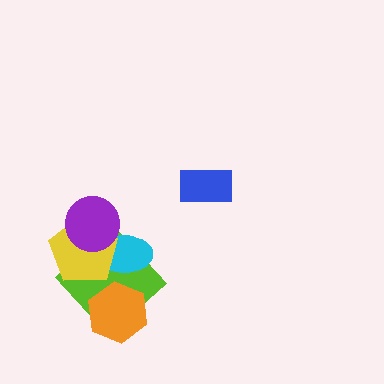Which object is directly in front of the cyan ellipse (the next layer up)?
The yellow pentagon is directly in front of the cyan ellipse.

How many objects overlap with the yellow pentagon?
3 objects overlap with the yellow pentagon.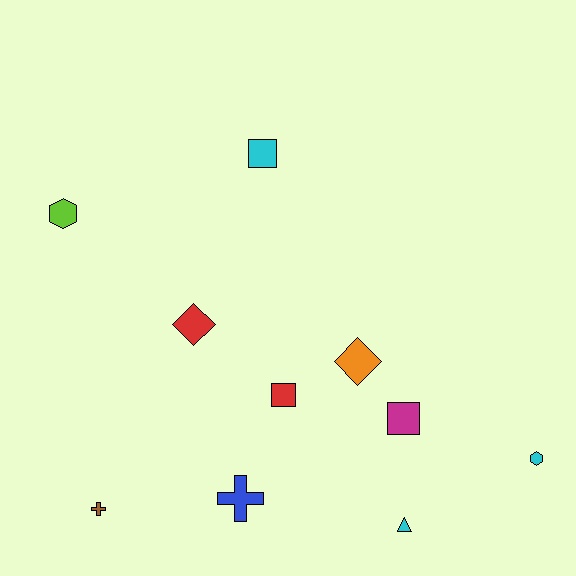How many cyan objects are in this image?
There are 3 cyan objects.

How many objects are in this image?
There are 10 objects.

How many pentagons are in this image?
There are no pentagons.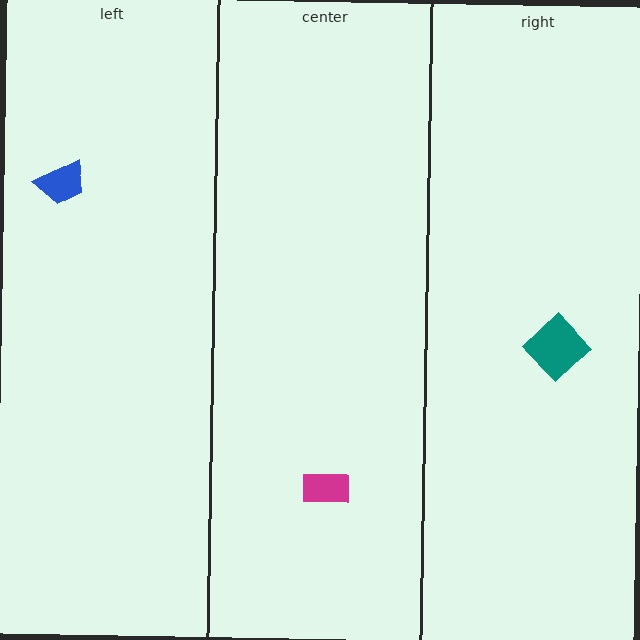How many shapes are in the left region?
1.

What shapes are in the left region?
The blue trapezoid.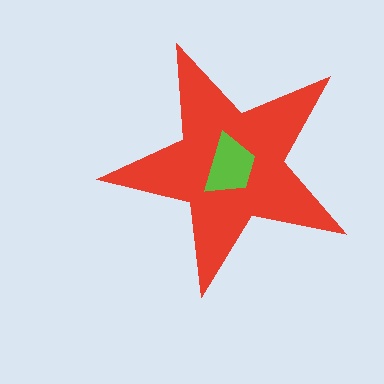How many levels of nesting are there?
2.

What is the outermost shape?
The red star.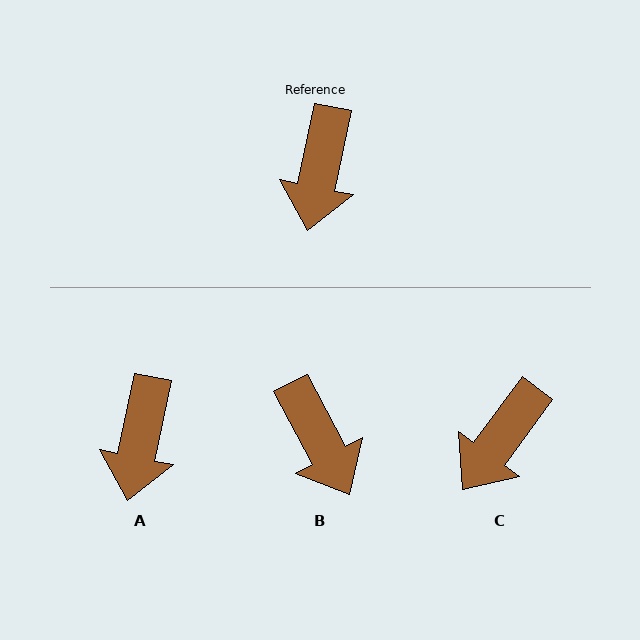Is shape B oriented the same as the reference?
No, it is off by about 39 degrees.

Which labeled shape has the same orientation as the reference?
A.